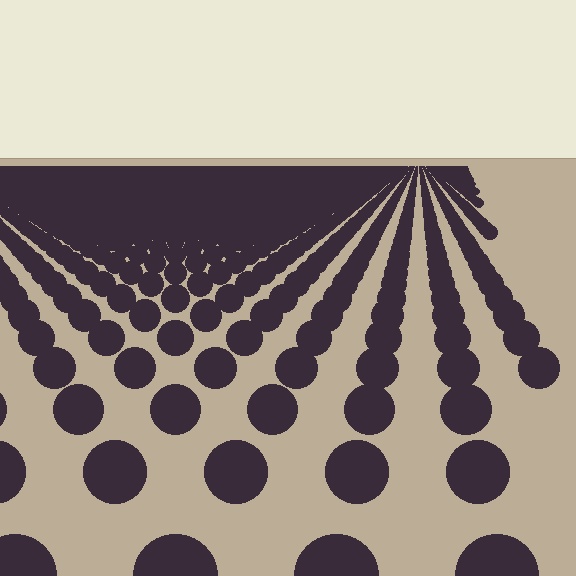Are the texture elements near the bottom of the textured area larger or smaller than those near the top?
Larger. Near the bottom, elements are closer to the viewer and appear at a bigger on-screen size.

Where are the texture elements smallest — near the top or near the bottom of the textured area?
Near the top.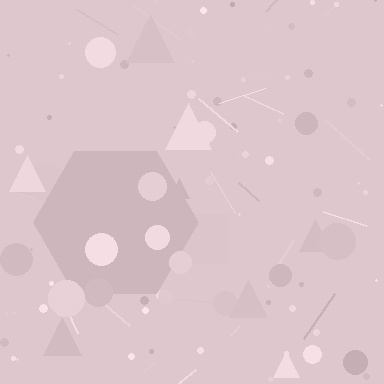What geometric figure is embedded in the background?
A hexagon is embedded in the background.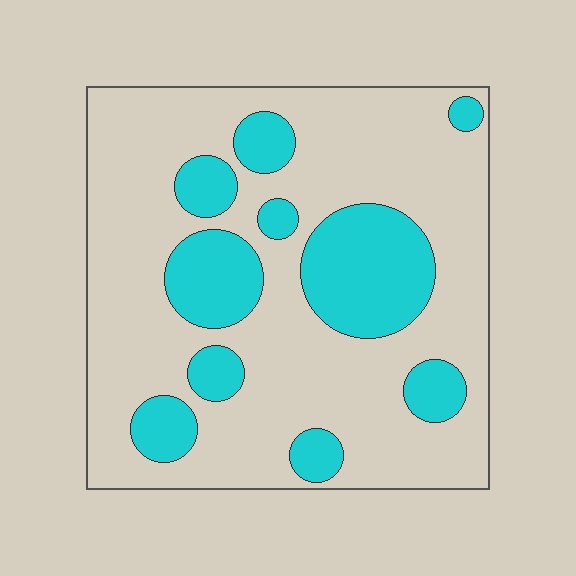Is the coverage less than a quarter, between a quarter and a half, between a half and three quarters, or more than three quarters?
Between a quarter and a half.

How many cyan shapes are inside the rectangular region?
10.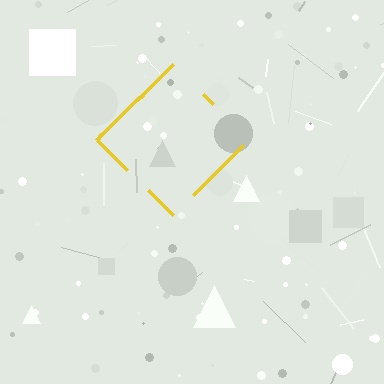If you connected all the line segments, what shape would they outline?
They would outline a diamond.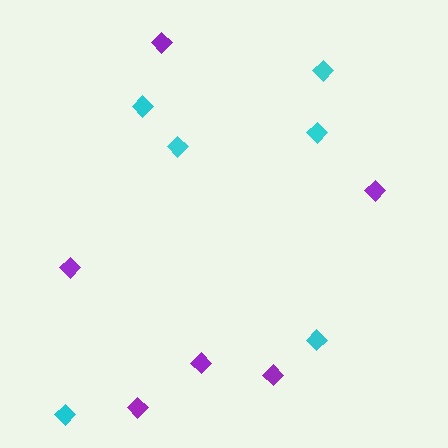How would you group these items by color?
There are 2 groups: one group of purple diamonds (6) and one group of cyan diamonds (6).